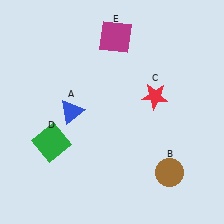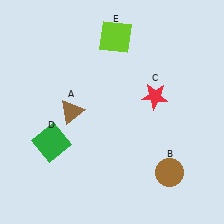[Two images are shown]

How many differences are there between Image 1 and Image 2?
There are 2 differences between the two images.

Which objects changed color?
A changed from blue to brown. E changed from magenta to lime.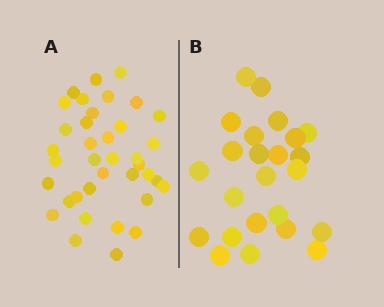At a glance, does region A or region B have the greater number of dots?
Region A (the left region) has more dots.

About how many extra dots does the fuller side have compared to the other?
Region A has approximately 15 more dots than region B.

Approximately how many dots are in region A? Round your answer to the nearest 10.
About 40 dots. (The exact count is 37, which rounds to 40.)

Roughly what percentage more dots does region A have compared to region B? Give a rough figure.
About 55% more.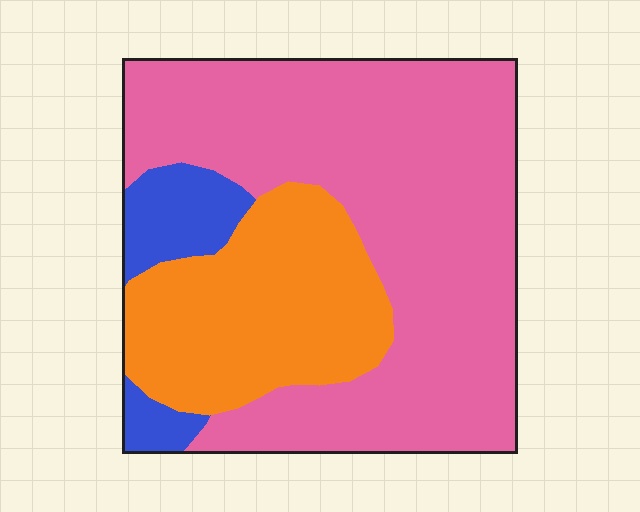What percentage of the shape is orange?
Orange covers 28% of the shape.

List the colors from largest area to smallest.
From largest to smallest: pink, orange, blue.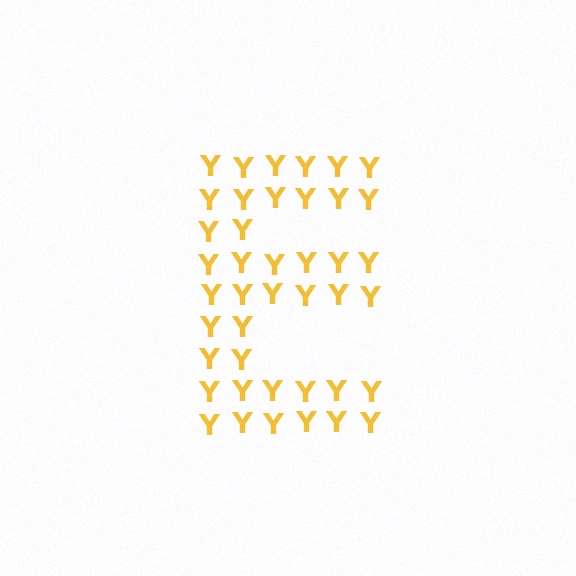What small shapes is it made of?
It is made of small letter Y's.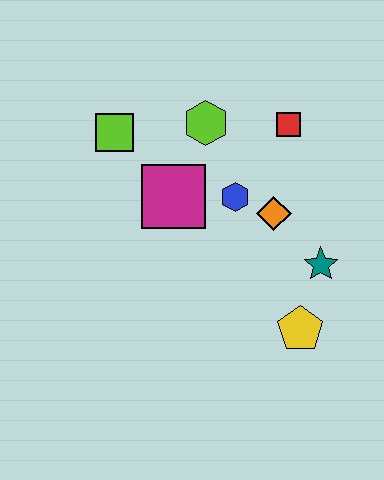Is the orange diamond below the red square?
Yes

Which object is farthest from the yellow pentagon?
The lime square is farthest from the yellow pentagon.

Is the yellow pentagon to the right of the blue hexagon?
Yes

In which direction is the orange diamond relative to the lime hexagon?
The orange diamond is below the lime hexagon.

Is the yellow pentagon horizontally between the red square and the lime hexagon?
No